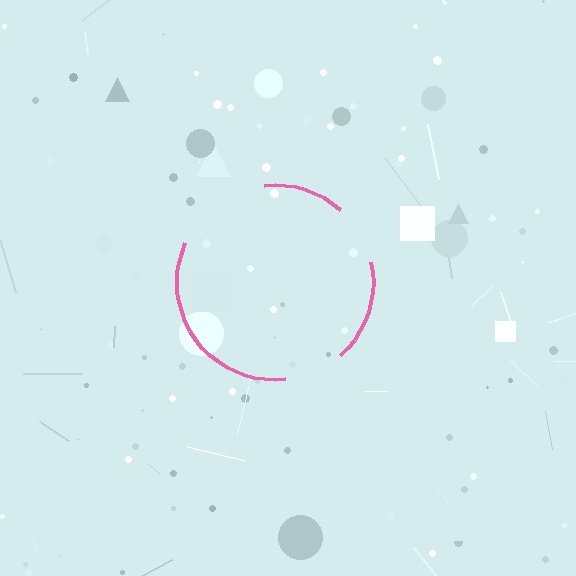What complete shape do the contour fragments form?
The contour fragments form a circle.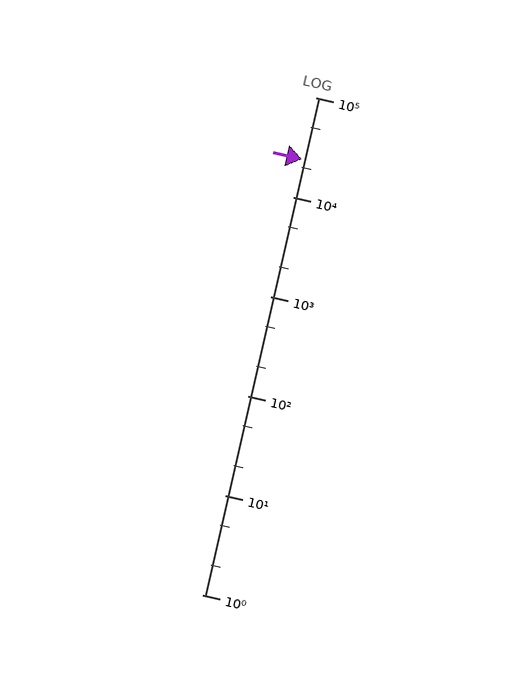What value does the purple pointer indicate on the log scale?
The pointer indicates approximately 24000.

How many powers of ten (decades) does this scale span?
The scale spans 5 decades, from 1 to 100000.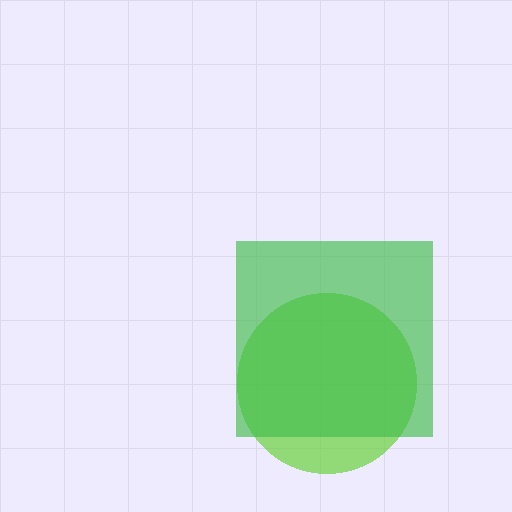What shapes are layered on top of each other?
The layered shapes are: a lime circle, a green square.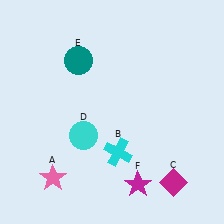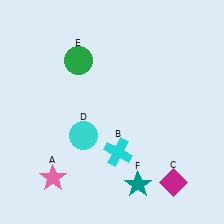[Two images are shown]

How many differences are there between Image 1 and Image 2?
There are 2 differences between the two images.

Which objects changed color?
E changed from teal to green. F changed from magenta to teal.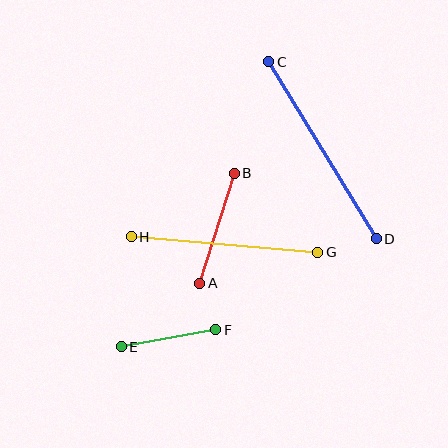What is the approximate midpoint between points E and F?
The midpoint is at approximately (169, 338) pixels.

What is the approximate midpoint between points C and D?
The midpoint is at approximately (322, 150) pixels.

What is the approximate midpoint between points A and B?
The midpoint is at approximately (217, 228) pixels.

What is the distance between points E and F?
The distance is approximately 96 pixels.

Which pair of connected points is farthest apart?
Points C and D are farthest apart.